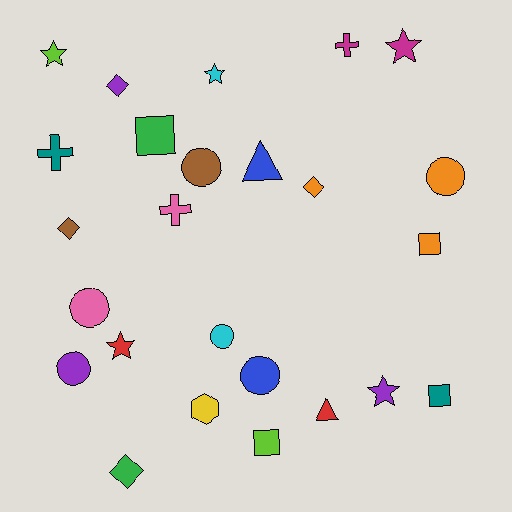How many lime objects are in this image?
There are 2 lime objects.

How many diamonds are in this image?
There are 4 diamonds.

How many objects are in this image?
There are 25 objects.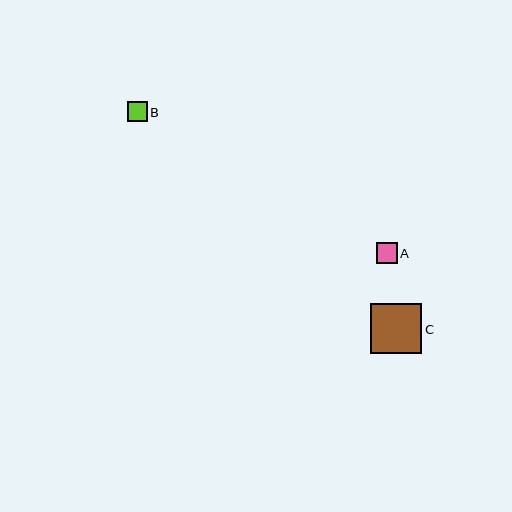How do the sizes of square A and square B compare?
Square A and square B are approximately the same size.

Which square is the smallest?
Square B is the smallest with a size of approximately 20 pixels.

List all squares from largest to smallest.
From largest to smallest: C, A, B.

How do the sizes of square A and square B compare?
Square A and square B are approximately the same size.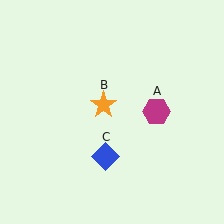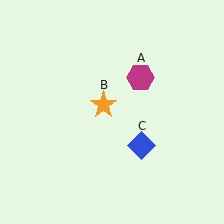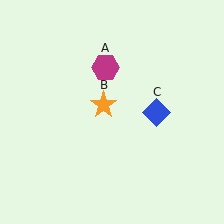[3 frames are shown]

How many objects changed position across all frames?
2 objects changed position: magenta hexagon (object A), blue diamond (object C).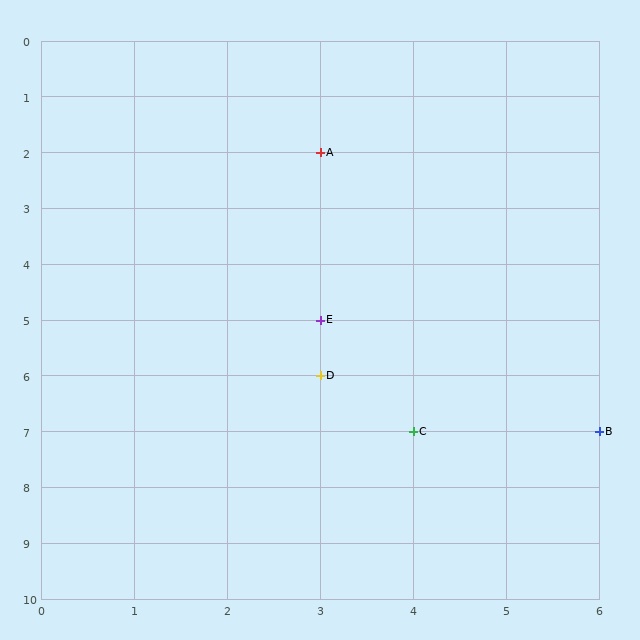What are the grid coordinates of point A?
Point A is at grid coordinates (3, 2).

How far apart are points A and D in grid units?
Points A and D are 4 rows apart.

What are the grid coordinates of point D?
Point D is at grid coordinates (3, 6).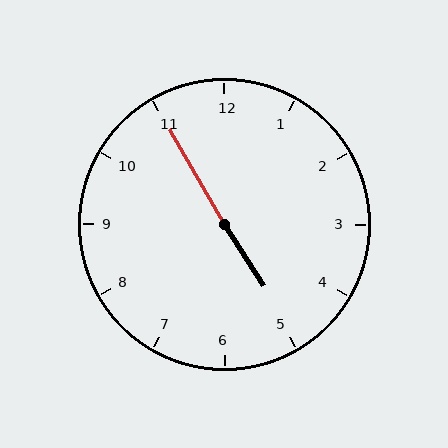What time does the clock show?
4:55.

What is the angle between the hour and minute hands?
Approximately 178 degrees.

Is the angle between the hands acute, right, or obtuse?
It is obtuse.